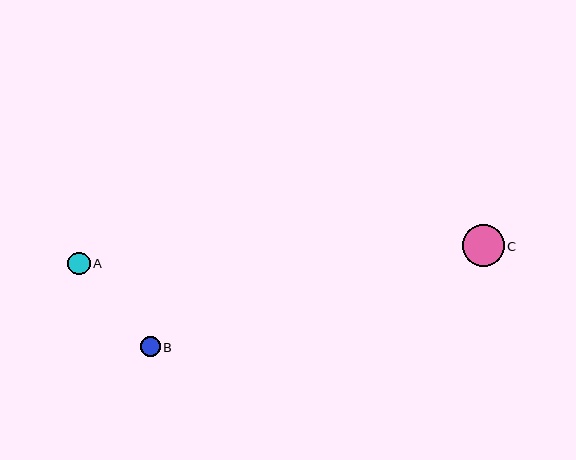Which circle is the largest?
Circle C is the largest with a size of approximately 41 pixels.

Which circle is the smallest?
Circle B is the smallest with a size of approximately 20 pixels.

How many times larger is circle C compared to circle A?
Circle C is approximately 1.8 times the size of circle A.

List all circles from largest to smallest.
From largest to smallest: C, A, B.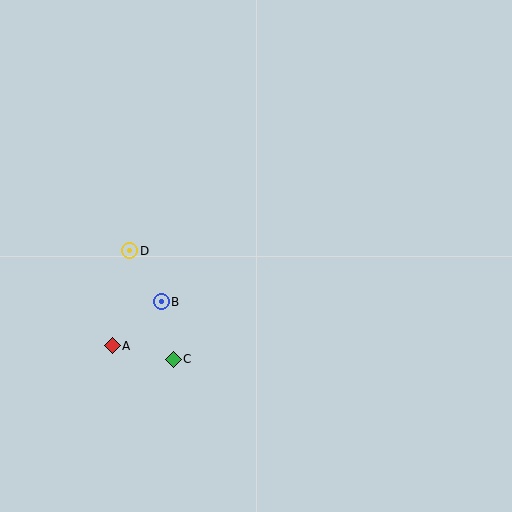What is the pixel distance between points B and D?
The distance between B and D is 60 pixels.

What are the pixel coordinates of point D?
Point D is at (130, 251).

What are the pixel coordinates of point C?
Point C is at (173, 359).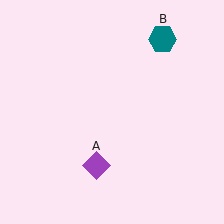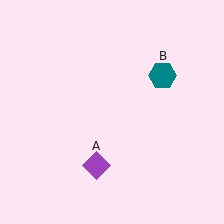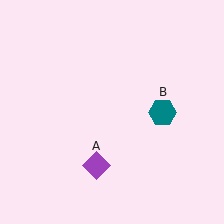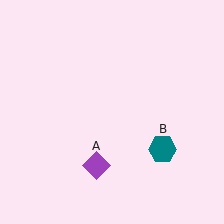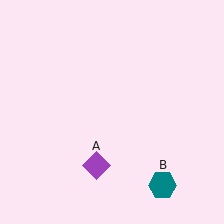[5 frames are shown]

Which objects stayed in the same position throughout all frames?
Purple diamond (object A) remained stationary.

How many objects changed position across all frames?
1 object changed position: teal hexagon (object B).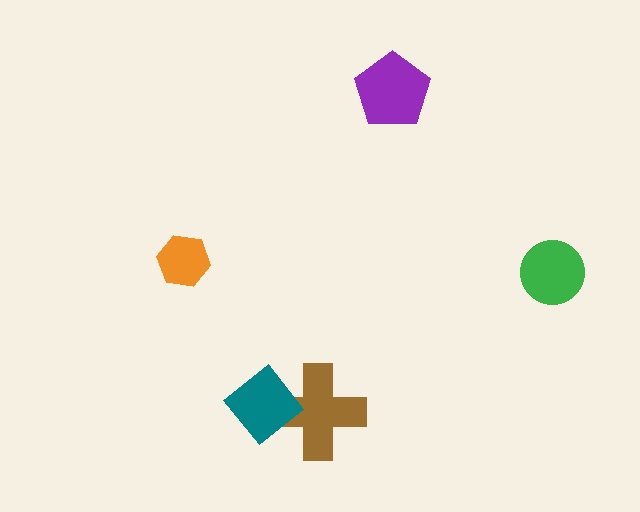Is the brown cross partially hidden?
Yes, it is partially covered by another shape.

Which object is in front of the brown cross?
The teal diamond is in front of the brown cross.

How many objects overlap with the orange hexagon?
0 objects overlap with the orange hexagon.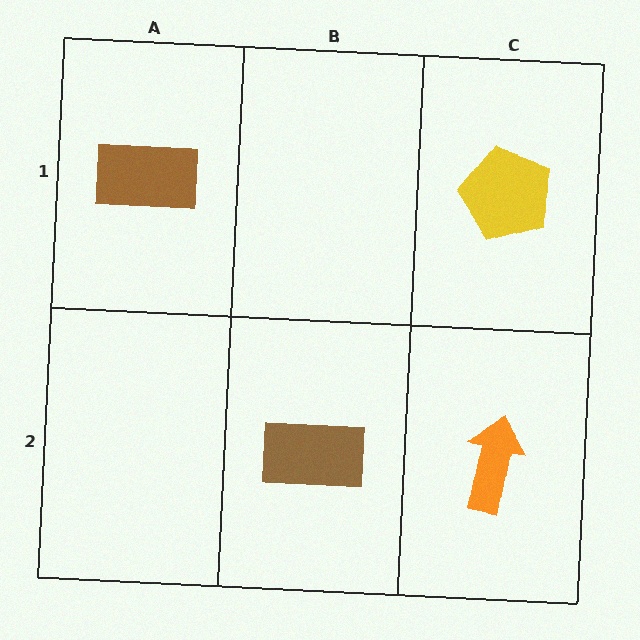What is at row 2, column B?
A brown rectangle.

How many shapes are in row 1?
2 shapes.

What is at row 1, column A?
A brown rectangle.